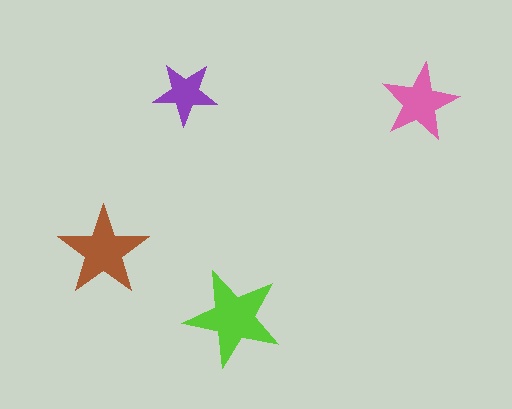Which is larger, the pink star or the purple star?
The pink one.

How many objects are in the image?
There are 4 objects in the image.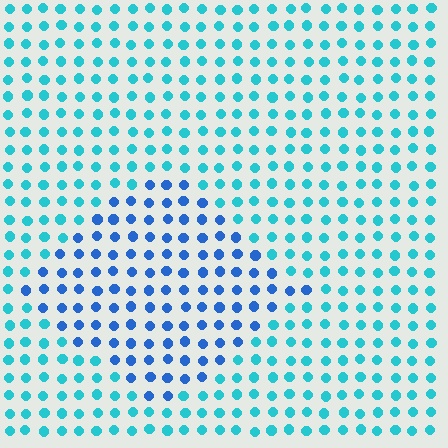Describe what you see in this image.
The image is filled with small cyan elements in a uniform arrangement. A diamond-shaped region is visible where the elements are tinted to a slightly different hue, forming a subtle color boundary.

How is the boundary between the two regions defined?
The boundary is defined purely by a slight shift in hue (about 34 degrees). Spacing, size, and orientation are identical on both sides.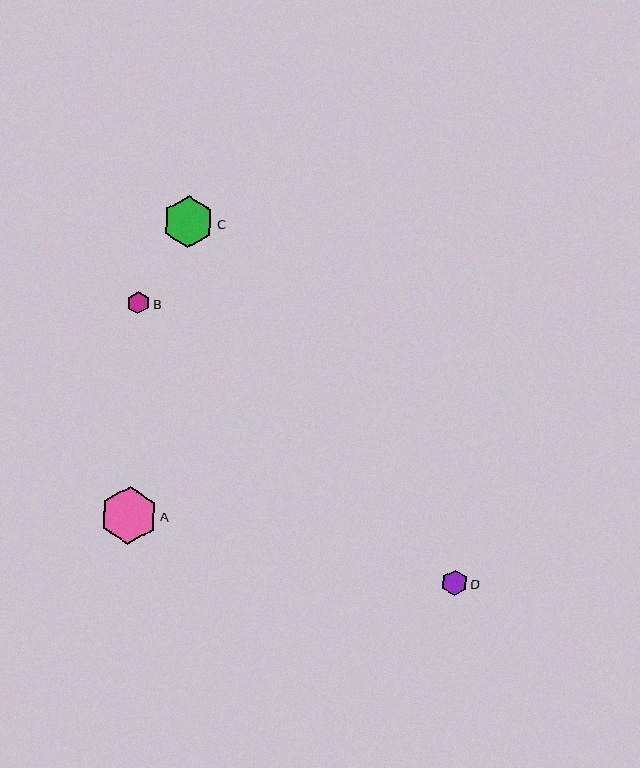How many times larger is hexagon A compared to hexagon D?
Hexagon A is approximately 2.2 times the size of hexagon D.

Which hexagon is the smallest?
Hexagon B is the smallest with a size of approximately 22 pixels.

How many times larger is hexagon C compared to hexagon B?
Hexagon C is approximately 2.3 times the size of hexagon B.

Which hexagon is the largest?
Hexagon A is the largest with a size of approximately 57 pixels.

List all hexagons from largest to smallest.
From largest to smallest: A, C, D, B.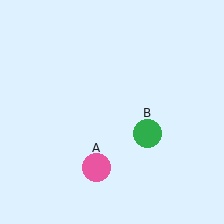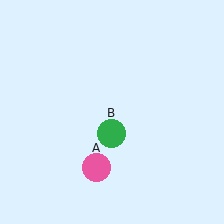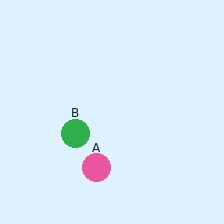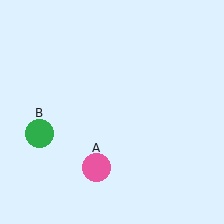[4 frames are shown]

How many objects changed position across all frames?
1 object changed position: green circle (object B).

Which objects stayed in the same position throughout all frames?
Pink circle (object A) remained stationary.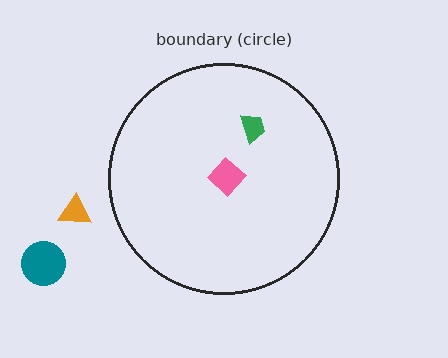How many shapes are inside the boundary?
2 inside, 2 outside.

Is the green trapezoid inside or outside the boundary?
Inside.